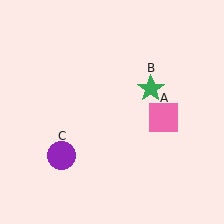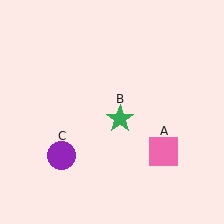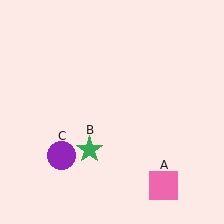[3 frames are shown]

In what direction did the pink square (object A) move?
The pink square (object A) moved down.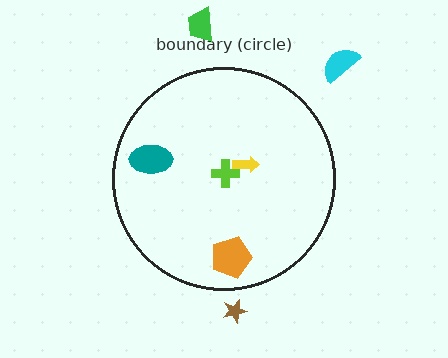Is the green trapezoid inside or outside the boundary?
Outside.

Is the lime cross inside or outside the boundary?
Inside.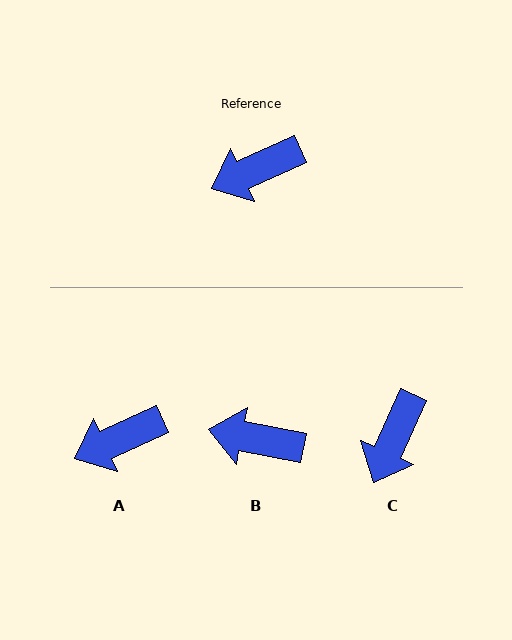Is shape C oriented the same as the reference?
No, it is off by about 41 degrees.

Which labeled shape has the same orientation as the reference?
A.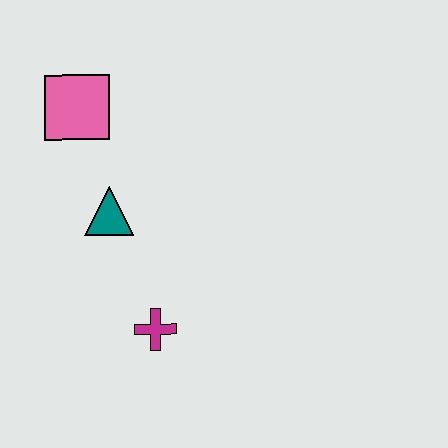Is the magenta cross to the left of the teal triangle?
No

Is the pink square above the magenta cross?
Yes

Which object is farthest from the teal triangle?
The magenta cross is farthest from the teal triangle.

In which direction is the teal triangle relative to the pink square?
The teal triangle is below the pink square.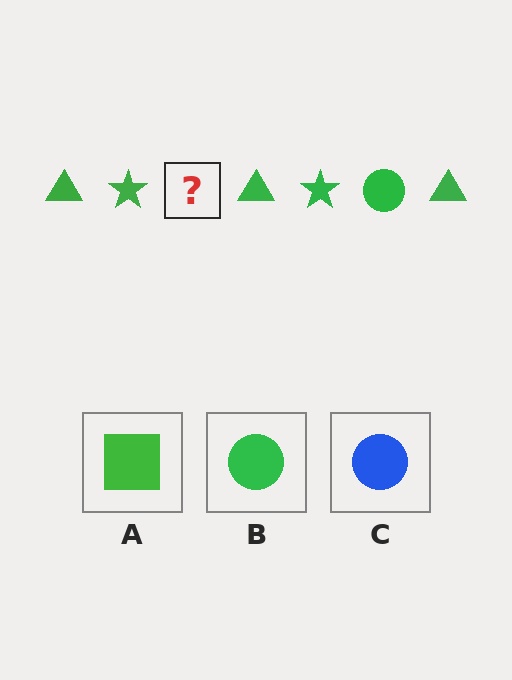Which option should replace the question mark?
Option B.